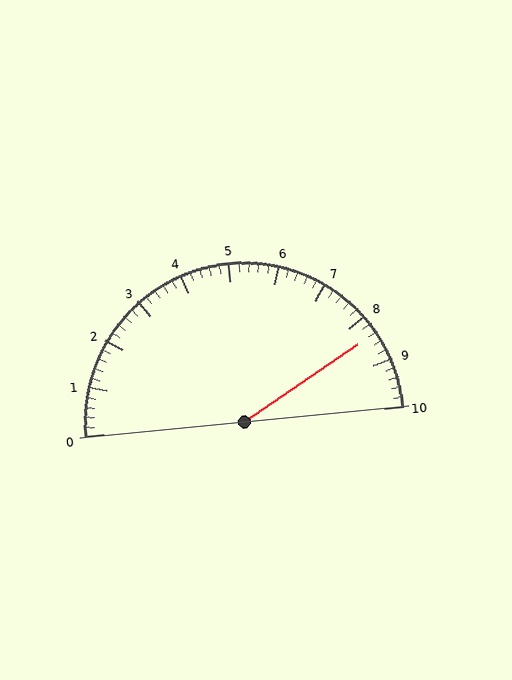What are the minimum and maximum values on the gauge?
The gauge ranges from 0 to 10.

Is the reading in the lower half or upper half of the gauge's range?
The reading is in the upper half of the range (0 to 10).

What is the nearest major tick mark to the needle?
The nearest major tick mark is 8.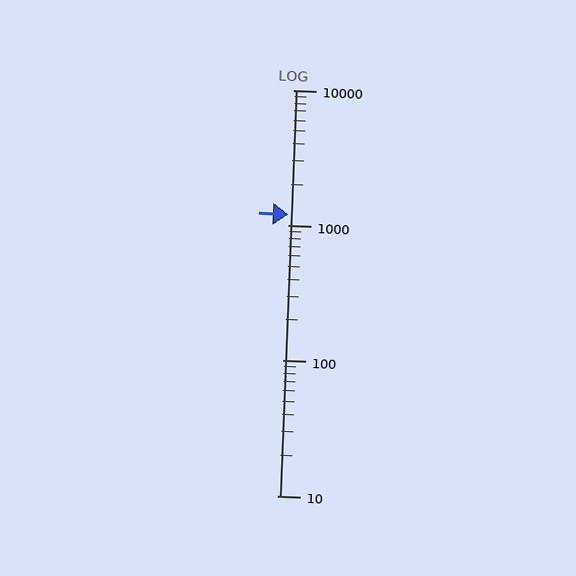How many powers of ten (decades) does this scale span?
The scale spans 3 decades, from 10 to 10000.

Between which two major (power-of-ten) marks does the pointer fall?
The pointer is between 1000 and 10000.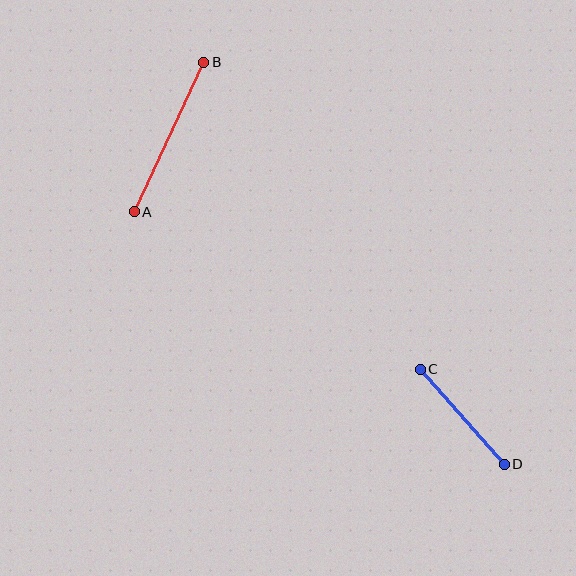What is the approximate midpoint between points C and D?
The midpoint is at approximately (462, 417) pixels.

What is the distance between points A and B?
The distance is approximately 165 pixels.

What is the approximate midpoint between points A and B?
The midpoint is at approximately (169, 137) pixels.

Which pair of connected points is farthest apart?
Points A and B are farthest apart.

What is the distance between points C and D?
The distance is approximately 127 pixels.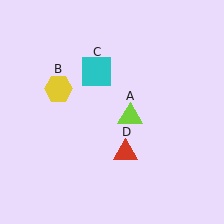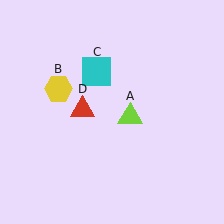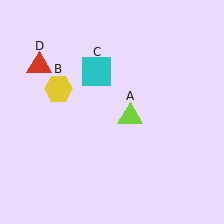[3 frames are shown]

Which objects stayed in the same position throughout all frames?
Lime triangle (object A) and yellow hexagon (object B) and cyan square (object C) remained stationary.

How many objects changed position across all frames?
1 object changed position: red triangle (object D).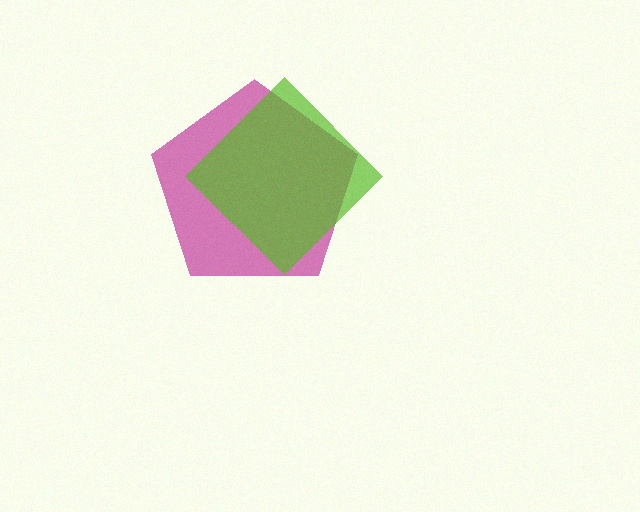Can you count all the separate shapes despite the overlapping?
Yes, there are 2 separate shapes.